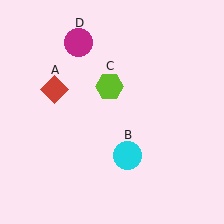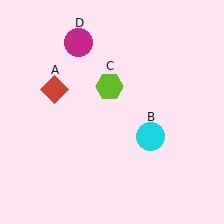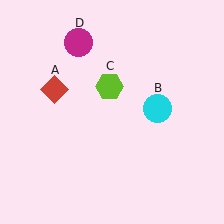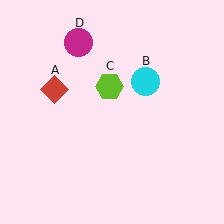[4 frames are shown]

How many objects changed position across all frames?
1 object changed position: cyan circle (object B).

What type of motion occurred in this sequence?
The cyan circle (object B) rotated counterclockwise around the center of the scene.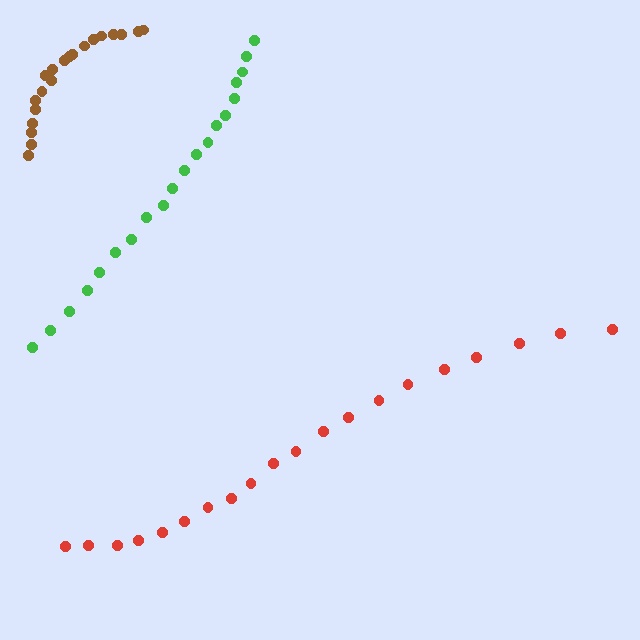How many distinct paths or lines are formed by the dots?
There are 3 distinct paths.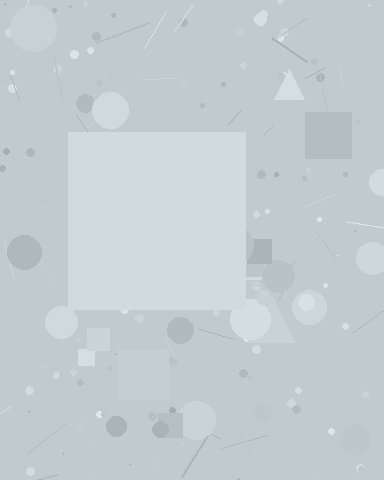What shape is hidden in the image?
A square is hidden in the image.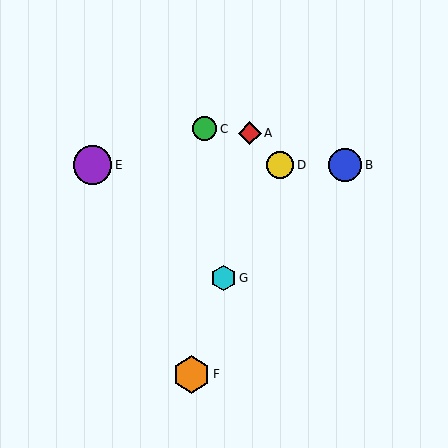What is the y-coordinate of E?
Object E is at y≈165.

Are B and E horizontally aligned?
Yes, both are at y≈165.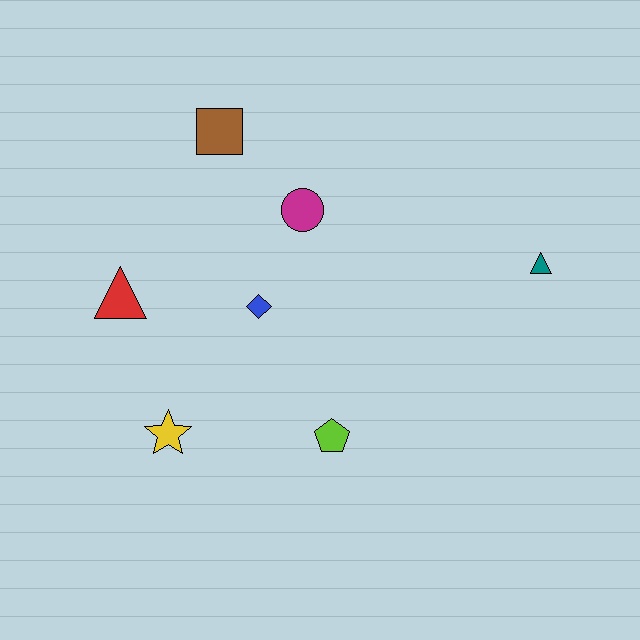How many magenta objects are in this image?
There is 1 magenta object.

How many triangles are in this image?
There are 2 triangles.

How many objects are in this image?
There are 7 objects.